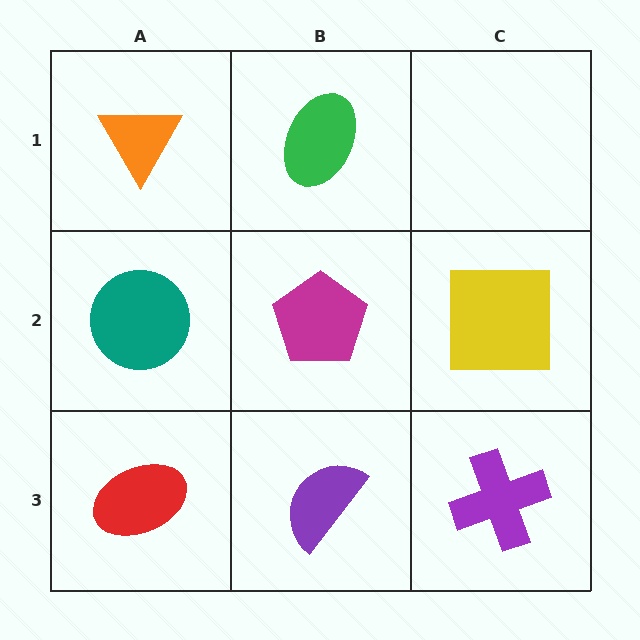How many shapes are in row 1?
2 shapes.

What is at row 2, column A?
A teal circle.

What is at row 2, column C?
A yellow square.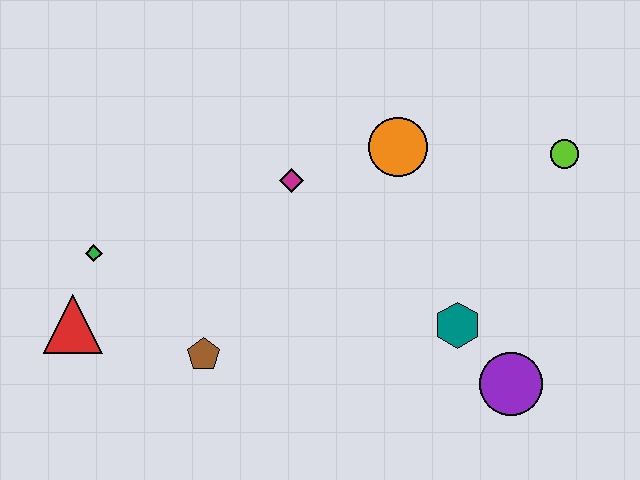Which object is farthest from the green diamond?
The lime circle is farthest from the green diamond.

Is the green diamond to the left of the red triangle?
No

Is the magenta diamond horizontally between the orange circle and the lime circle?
No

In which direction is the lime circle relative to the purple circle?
The lime circle is above the purple circle.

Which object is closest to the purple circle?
The teal hexagon is closest to the purple circle.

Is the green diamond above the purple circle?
Yes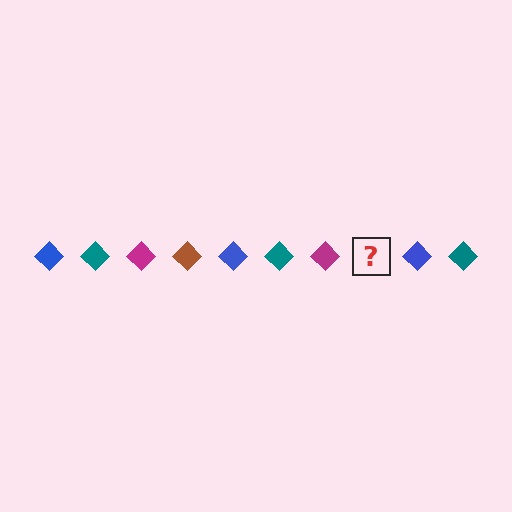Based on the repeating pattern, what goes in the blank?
The blank should be a brown diamond.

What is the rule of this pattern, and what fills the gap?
The rule is that the pattern cycles through blue, teal, magenta, brown diamonds. The gap should be filled with a brown diamond.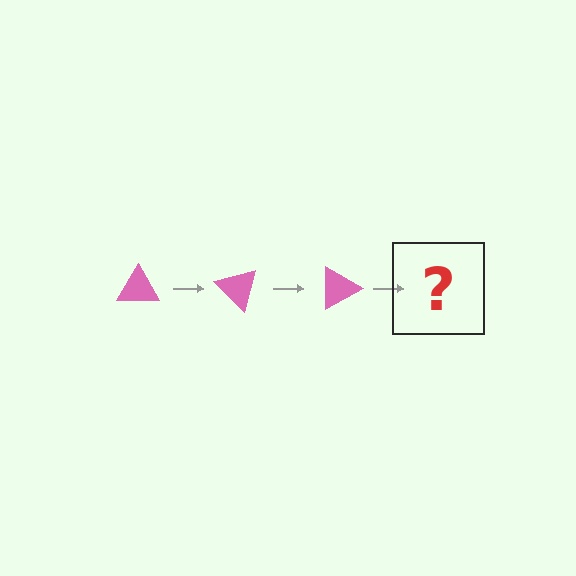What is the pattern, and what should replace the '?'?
The pattern is that the triangle rotates 45 degrees each step. The '?' should be a pink triangle rotated 135 degrees.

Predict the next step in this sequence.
The next step is a pink triangle rotated 135 degrees.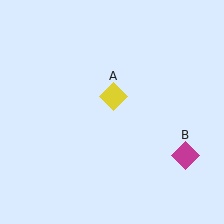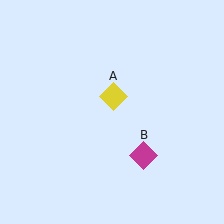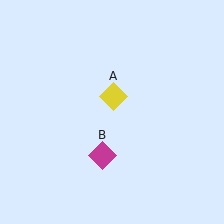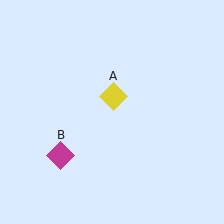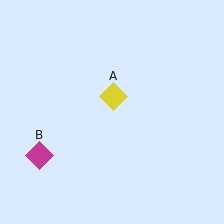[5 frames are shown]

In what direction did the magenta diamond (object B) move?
The magenta diamond (object B) moved left.